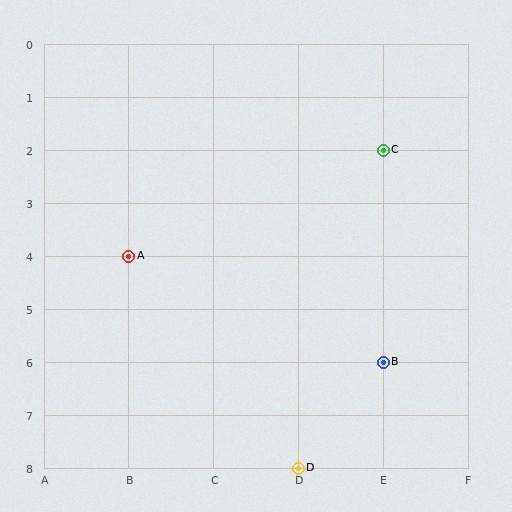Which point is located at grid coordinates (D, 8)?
Point D is at (D, 8).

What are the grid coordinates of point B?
Point B is at grid coordinates (E, 6).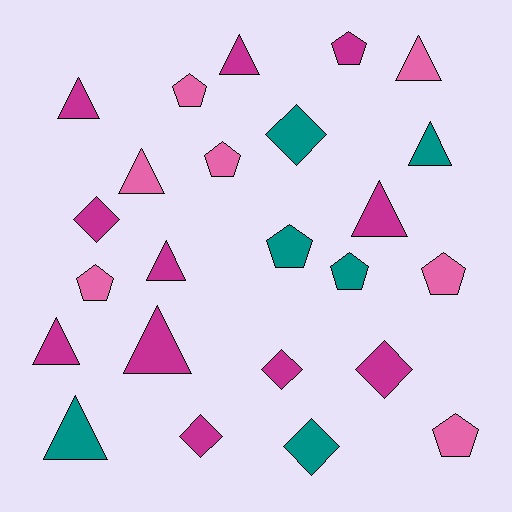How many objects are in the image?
There are 24 objects.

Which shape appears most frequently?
Triangle, with 10 objects.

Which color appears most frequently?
Magenta, with 11 objects.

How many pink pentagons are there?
There are 5 pink pentagons.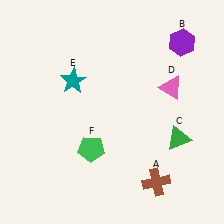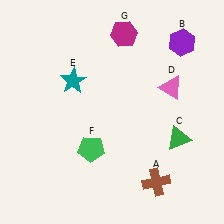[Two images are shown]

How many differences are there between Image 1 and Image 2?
There is 1 difference between the two images.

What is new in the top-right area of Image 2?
A magenta hexagon (G) was added in the top-right area of Image 2.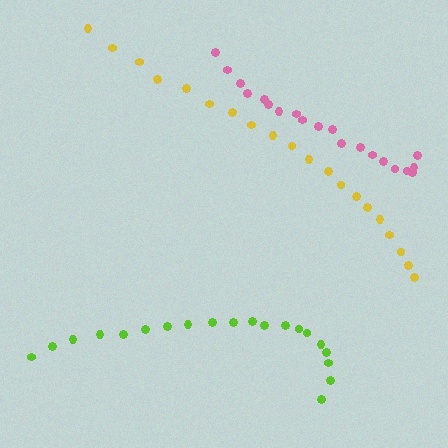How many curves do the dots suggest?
There are 3 distinct paths.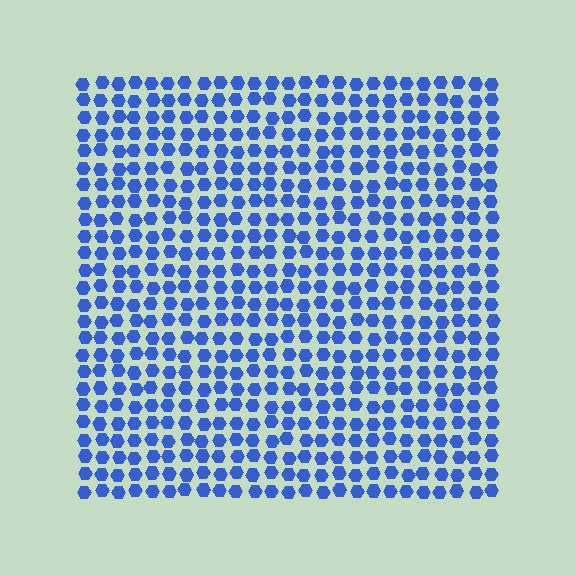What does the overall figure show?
The overall figure shows a square.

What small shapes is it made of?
It is made of small hexagons.